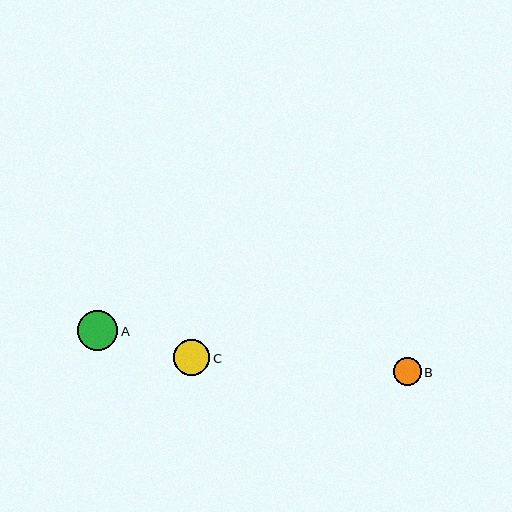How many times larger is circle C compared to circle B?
Circle C is approximately 1.3 times the size of circle B.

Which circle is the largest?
Circle A is the largest with a size of approximately 40 pixels.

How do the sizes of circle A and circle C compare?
Circle A and circle C are approximately the same size.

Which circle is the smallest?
Circle B is the smallest with a size of approximately 28 pixels.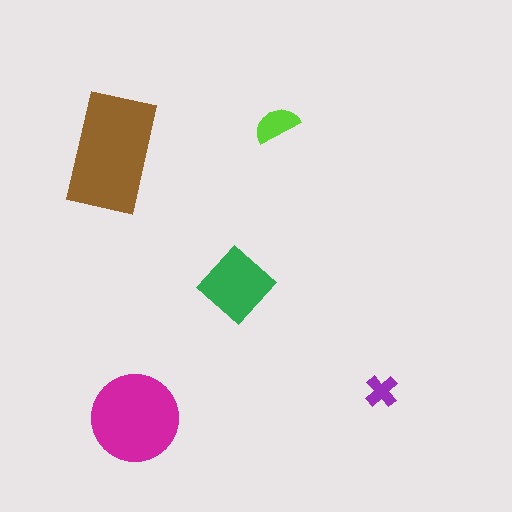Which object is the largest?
The brown rectangle.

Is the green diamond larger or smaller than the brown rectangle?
Smaller.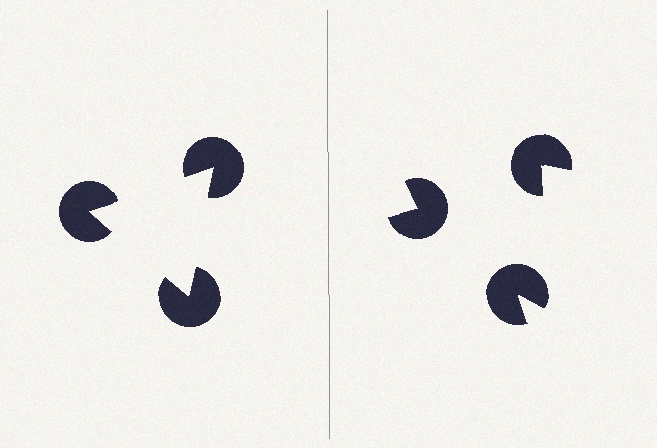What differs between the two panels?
The pac-man discs are positioned identically on both sides; only the wedge orientations differ. On the left they align to a triangle; on the right they are misaligned.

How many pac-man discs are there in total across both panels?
6 — 3 on each side.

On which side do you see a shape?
An illusory triangle appears on the left side. On the right side the wedge cuts are rotated, so no coherent shape forms.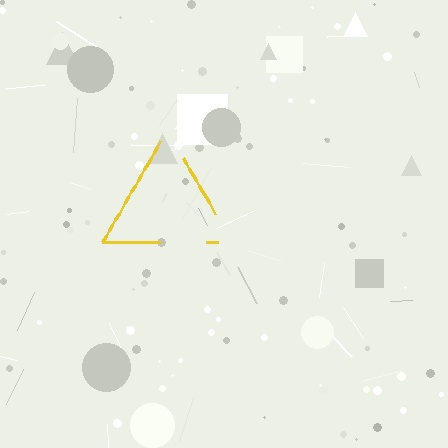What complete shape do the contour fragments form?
The contour fragments form a triangle.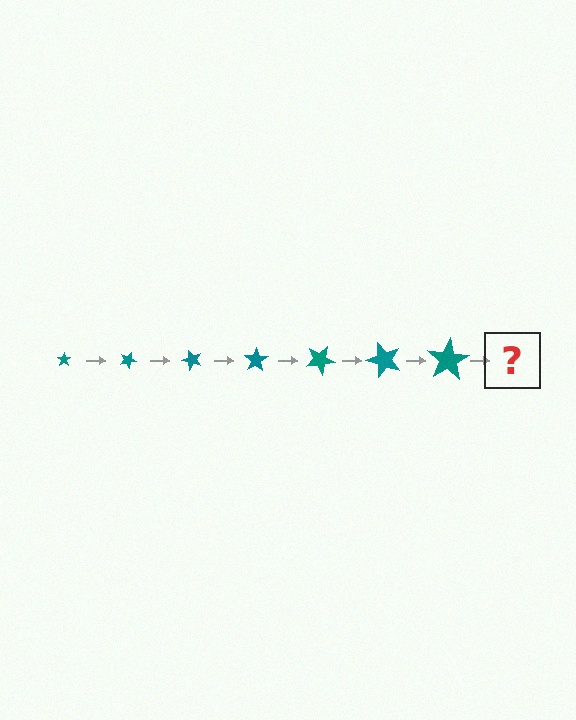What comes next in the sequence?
The next element should be a star, larger than the previous one and rotated 175 degrees from the start.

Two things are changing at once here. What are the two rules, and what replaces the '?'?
The two rules are that the star grows larger each step and it rotates 25 degrees each step. The '?' should be a star, larger than the previous one and rotated 175 degrees from the start.